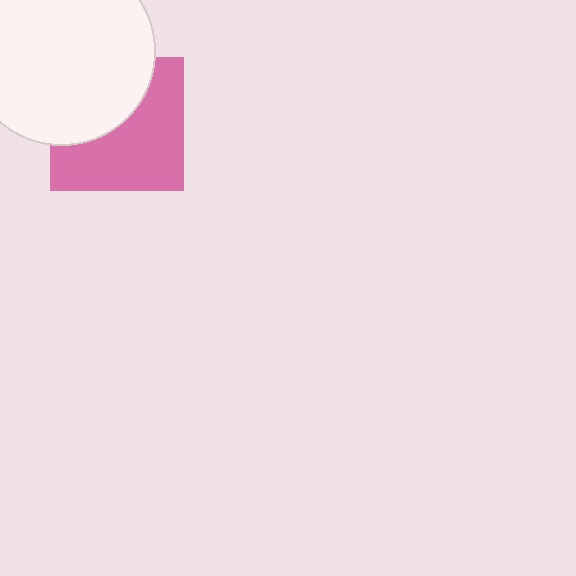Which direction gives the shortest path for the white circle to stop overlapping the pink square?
Moving up gives the shortest separation.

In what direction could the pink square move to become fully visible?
The pink square could move down. That would shift it out from behind the white circle entirely.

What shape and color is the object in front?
The object in front is a white circle.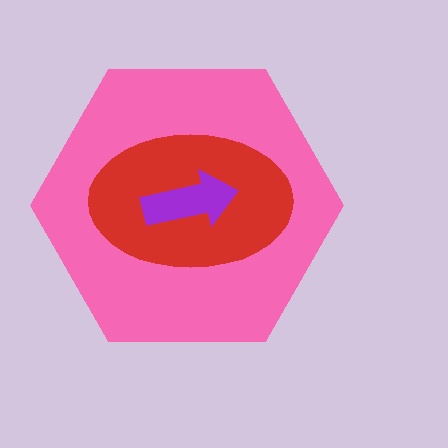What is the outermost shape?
The pink hexagon.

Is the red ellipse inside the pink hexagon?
Yes.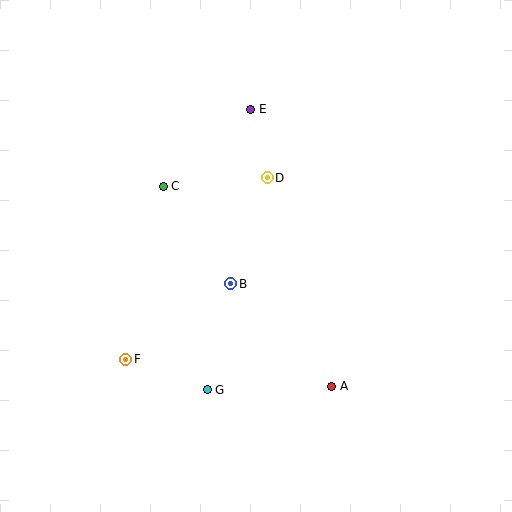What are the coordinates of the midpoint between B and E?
The midpoint between B and E is at (241, 196).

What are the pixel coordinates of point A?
Point A is at (332, 386).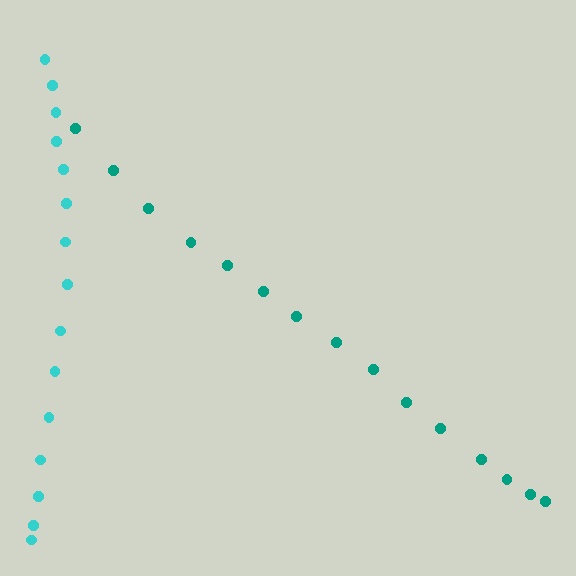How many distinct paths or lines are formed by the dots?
There are 2 distinct paths.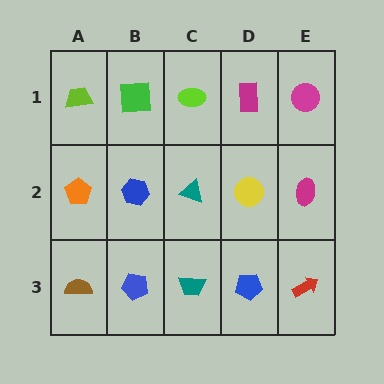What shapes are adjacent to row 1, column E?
A magenta ellipse (row 2, column E), a magenta rectangle (row 1, column D).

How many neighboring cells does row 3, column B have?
3.